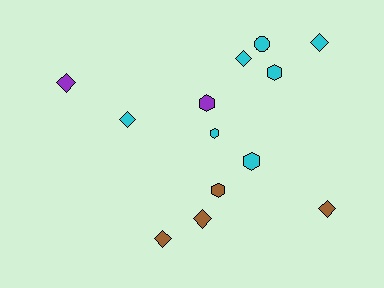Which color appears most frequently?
Cyan, with 7 objects.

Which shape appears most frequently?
Diamond, with 7 objects.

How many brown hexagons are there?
There is 1 brown hexagon.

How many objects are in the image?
There are 13 objects.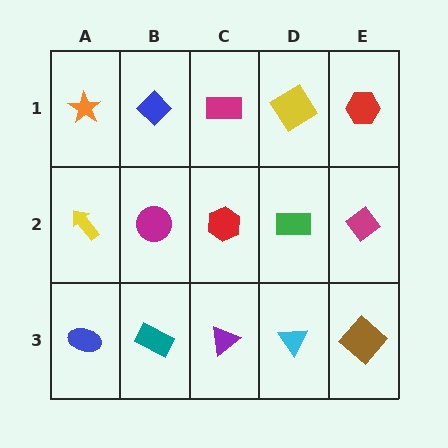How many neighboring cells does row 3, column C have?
3.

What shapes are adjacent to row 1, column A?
A yellow arrow (row 2, column A), a blue diamond (row 1, column B).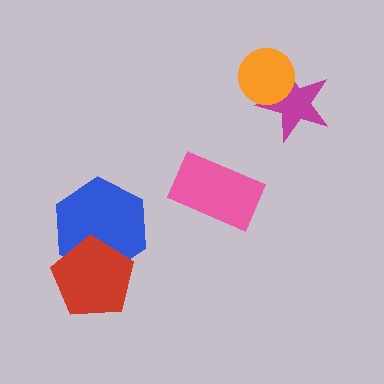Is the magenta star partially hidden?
Yes, it is partially covered by another shape.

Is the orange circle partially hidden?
No, no other shape covers it.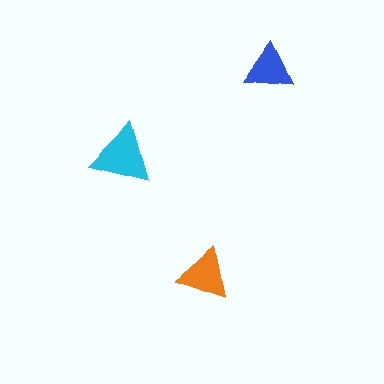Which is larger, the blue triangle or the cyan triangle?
The cyan one.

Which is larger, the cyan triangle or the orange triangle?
The cyan one.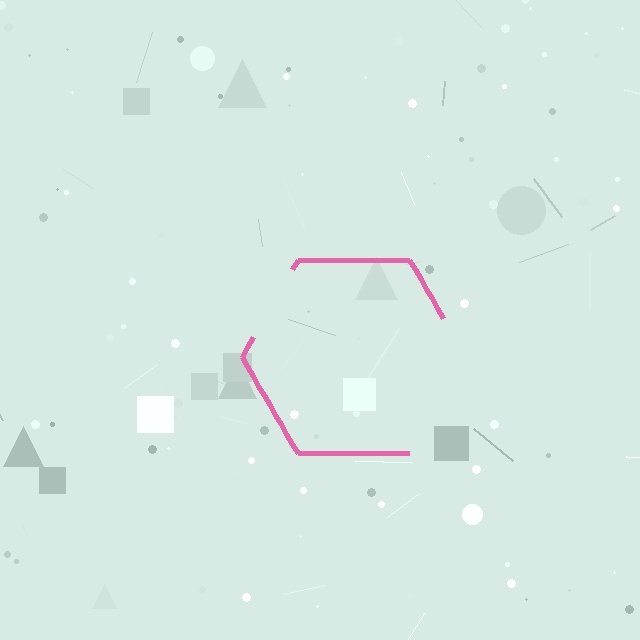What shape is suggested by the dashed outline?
The dashed outline suggests a hexagon.